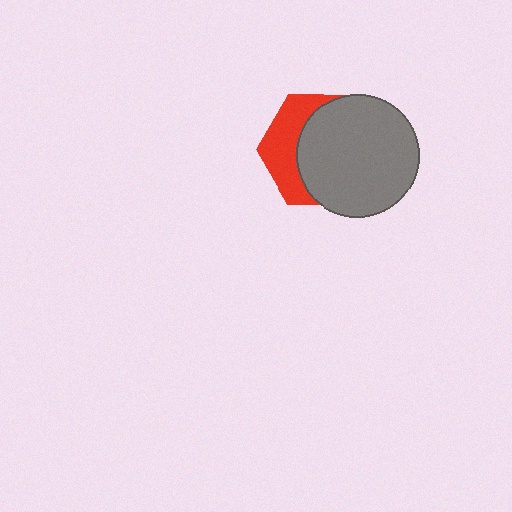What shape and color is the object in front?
The object in front is a gray circle.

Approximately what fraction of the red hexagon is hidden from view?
Roughly 64% of the red hexagon is hidden behind the gray circle.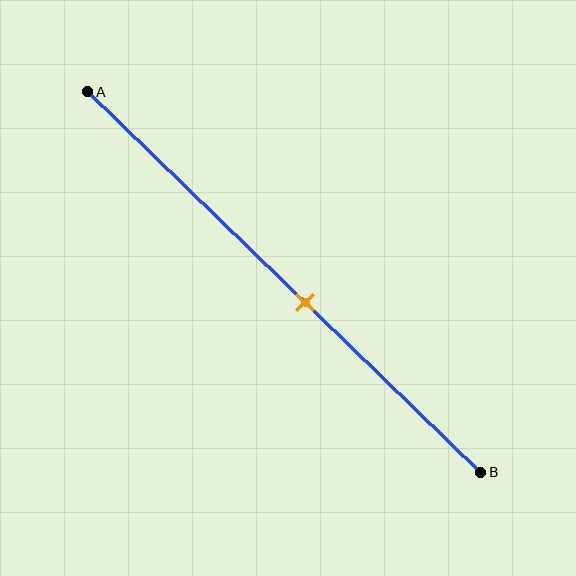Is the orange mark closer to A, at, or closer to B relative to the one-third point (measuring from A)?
The orange mark is closer to point B than the one-third point of segment AB.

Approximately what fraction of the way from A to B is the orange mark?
The orange mark is approximately 55% of the way from A to B.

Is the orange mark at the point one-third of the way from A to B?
No, the mark is at about 55% from A, not at the 33% one-third point.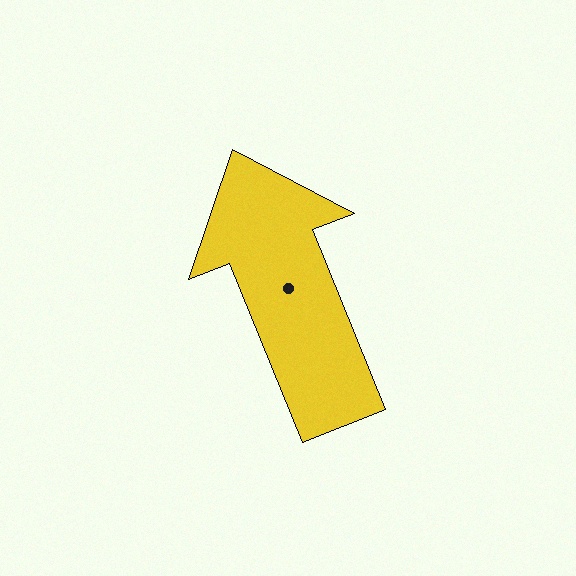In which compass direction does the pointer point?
North.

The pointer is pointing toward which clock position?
Roughly 11 o'clock.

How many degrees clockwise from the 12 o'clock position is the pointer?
Approximately 338 degrees.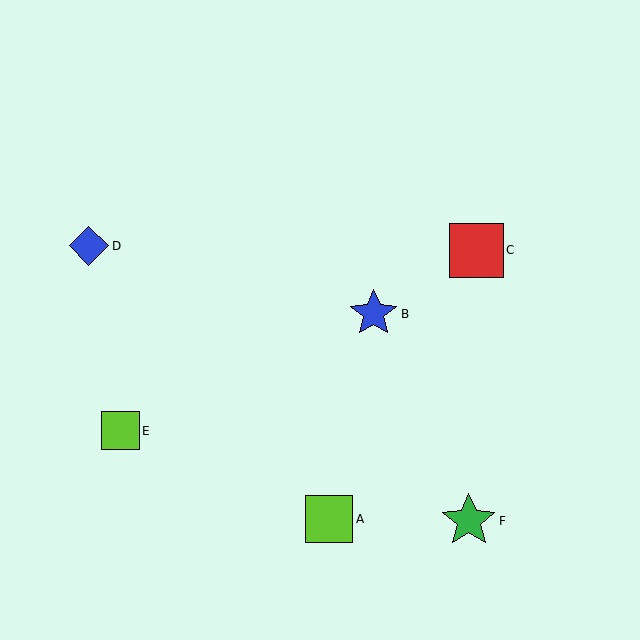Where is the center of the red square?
The center of the red square is at (476, 250).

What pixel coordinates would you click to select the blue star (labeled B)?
Click at (374, 314) to select the blue star B.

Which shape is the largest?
The green star (labeled F) is the largest.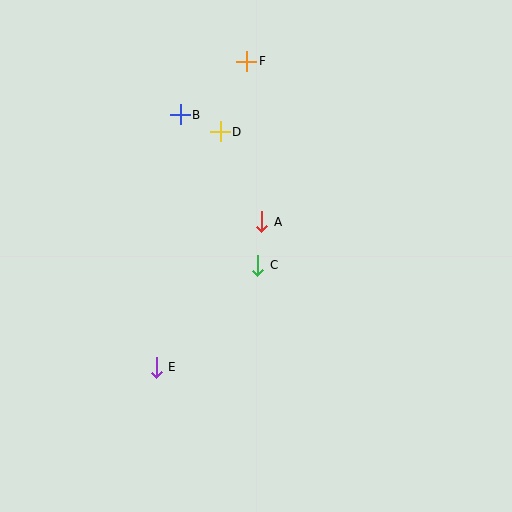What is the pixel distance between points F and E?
The distance between F and E is 319 pixels.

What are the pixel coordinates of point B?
Point B is at (180, 115).